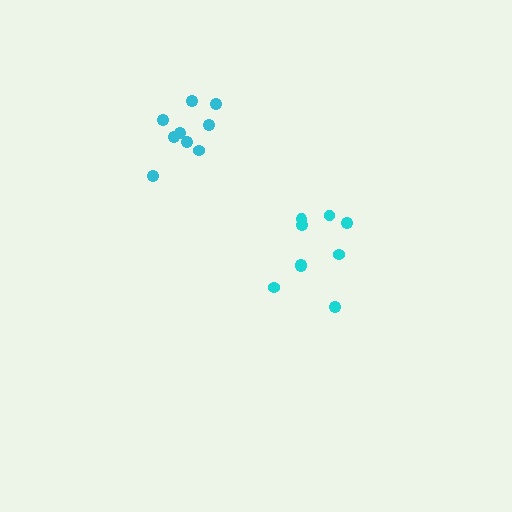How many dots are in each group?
Group 1: 9 dots, Group 2: 9 dots (18 total).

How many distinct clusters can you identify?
There are 2 distinct clusters.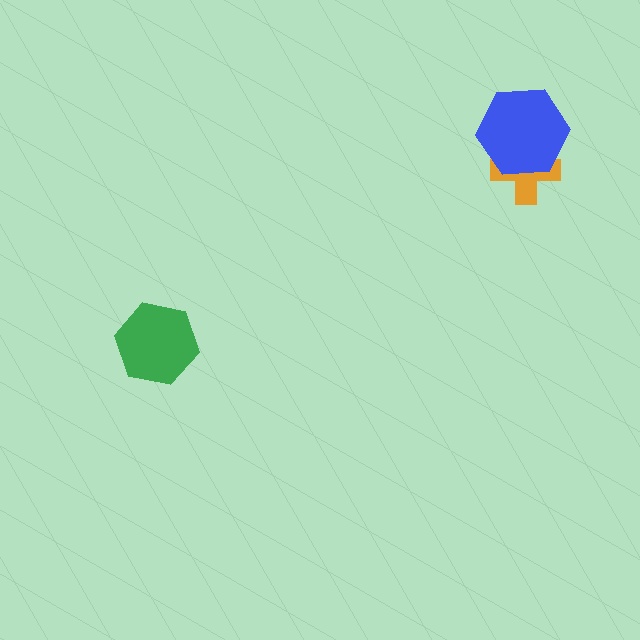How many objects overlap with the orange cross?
1 object overlaps with the orange cross.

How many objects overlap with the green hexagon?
0 objects overlap with the green hexagon.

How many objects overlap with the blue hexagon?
1 object overlaps with the blue hexagon.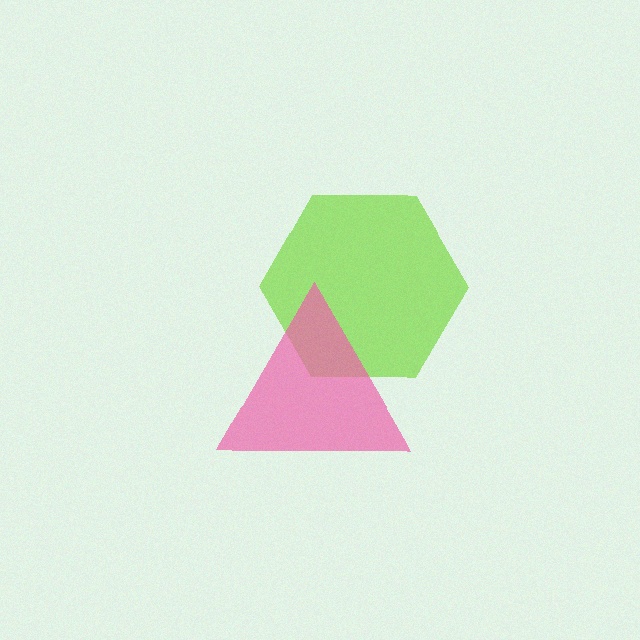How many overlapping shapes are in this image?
There are 2 overlapping shapes in the image.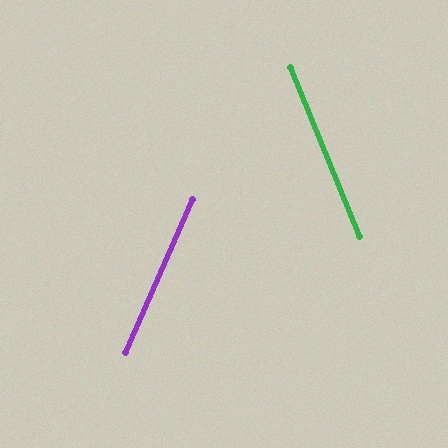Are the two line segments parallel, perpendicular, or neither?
Neither parallel nor perpendicular — they differ by about 46°.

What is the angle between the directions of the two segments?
Approximately 46 degrees.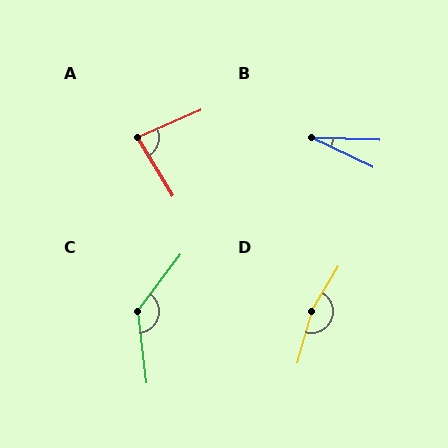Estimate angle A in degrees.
Approximately 82 degrees.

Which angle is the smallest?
B, at approximately 24 degrees.